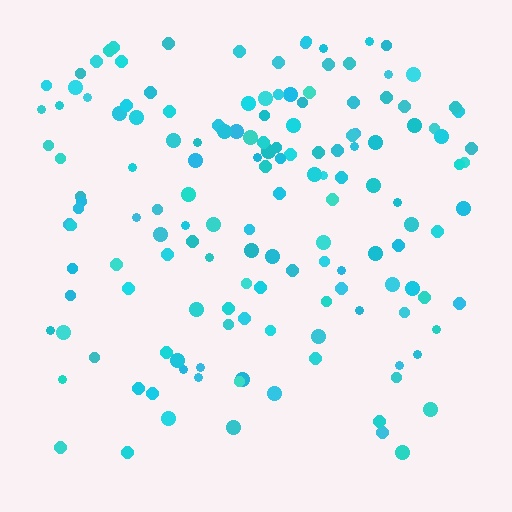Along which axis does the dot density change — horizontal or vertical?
Vertical.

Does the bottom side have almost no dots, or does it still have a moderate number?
Still a moderate number, just noticeably fewer than the top.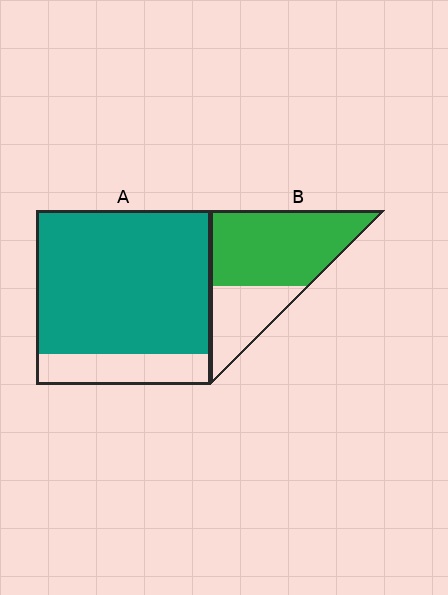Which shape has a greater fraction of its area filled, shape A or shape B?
Shape A.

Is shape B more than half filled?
Yes.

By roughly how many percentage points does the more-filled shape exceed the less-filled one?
By roughly 15 percentage points (A over B).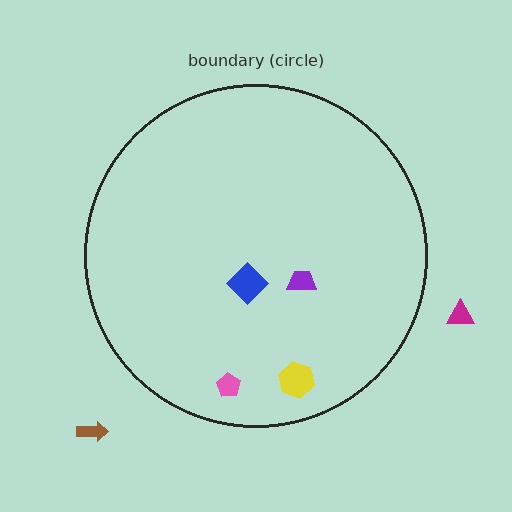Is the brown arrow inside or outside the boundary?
Outside.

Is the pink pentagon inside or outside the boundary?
Inside.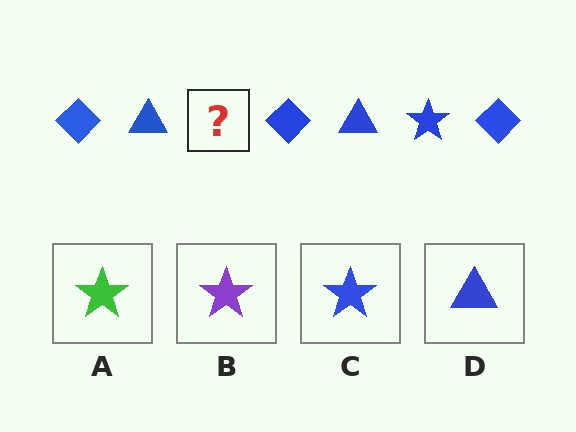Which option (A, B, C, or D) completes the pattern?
C.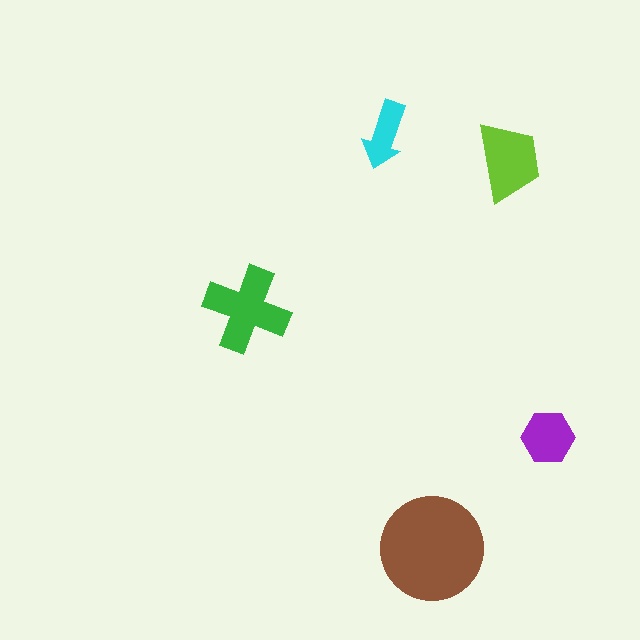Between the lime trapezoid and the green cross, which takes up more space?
The green cross.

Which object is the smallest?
The cyan arrow.